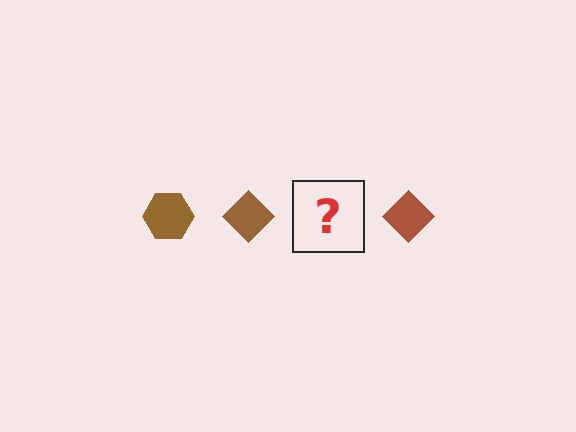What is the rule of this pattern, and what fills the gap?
The rule is that the pattern cycles through hexagon, diamond shapes in brown. The gap should be filled with a brown hexagon.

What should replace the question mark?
The question mark should be replaced with a brown hexagon.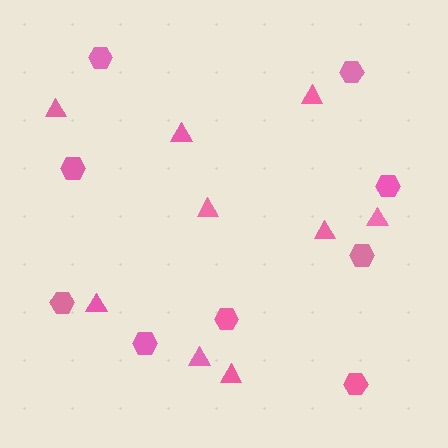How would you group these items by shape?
There are 2 groups: one group of triangles (9) and one group of hexagons (9).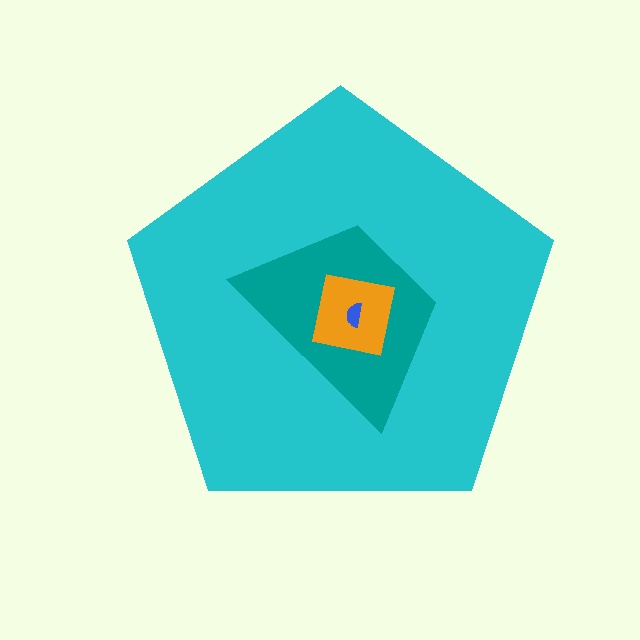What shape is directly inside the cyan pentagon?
The teal trapezoid.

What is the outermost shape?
The cyan pentagon.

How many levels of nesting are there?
4.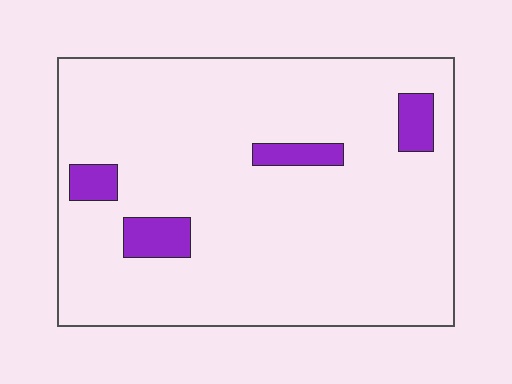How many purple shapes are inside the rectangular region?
4.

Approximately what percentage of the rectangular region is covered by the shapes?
Approximately 10%.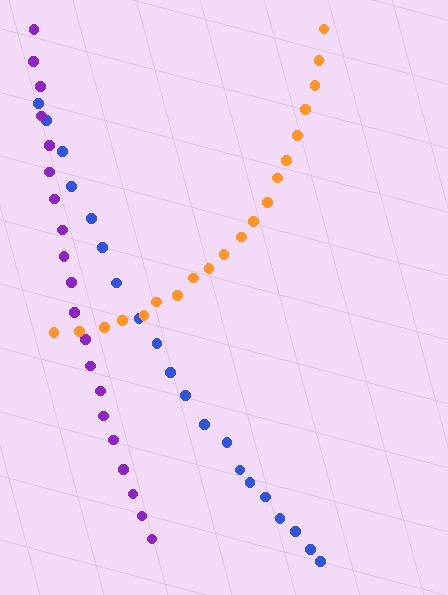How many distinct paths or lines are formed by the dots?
There are 3 distinct paths.